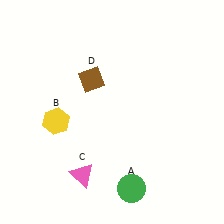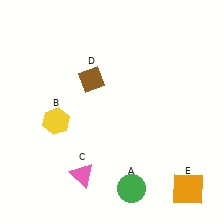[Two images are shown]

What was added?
An orange square (E) was added in Image 2.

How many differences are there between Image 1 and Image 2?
There is 1 difference between the two images.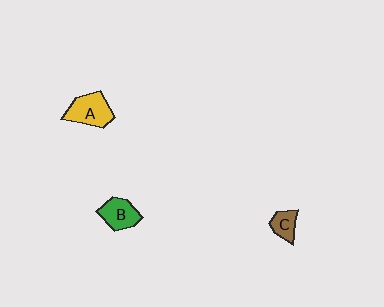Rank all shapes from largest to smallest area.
From largest to smallest: A (yellow), B (green), C (brown).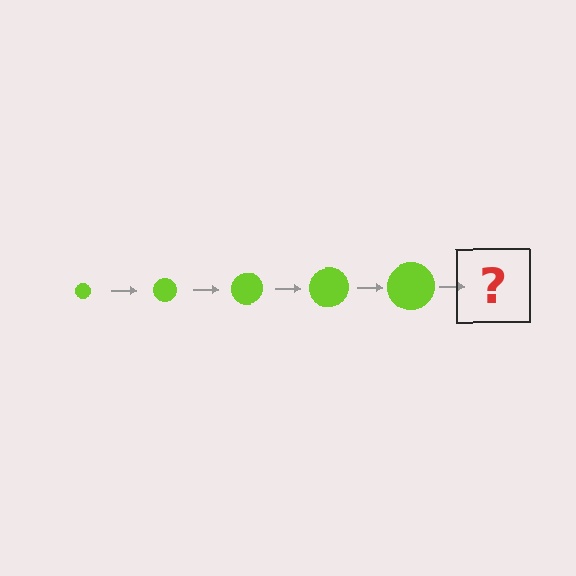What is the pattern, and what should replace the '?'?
The pattern is that the circle gets progressively larger each step. The '?' should be a lime circle, larger than the previous one.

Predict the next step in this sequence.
The next step is a lime circle, larger than the previous one.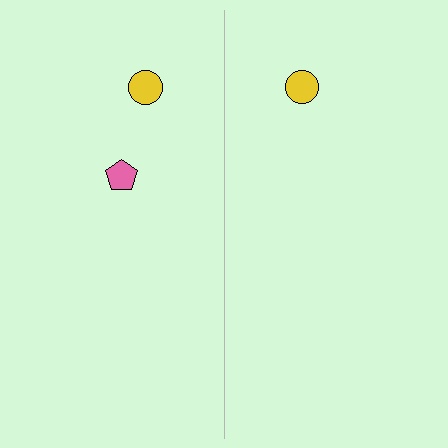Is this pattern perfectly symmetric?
No, the pattern is not perfectly symmetric. A pink pentagon is missing from the right side.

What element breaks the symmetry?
A pink pentagon is missing from the right side.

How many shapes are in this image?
There are 3 shapes in this image.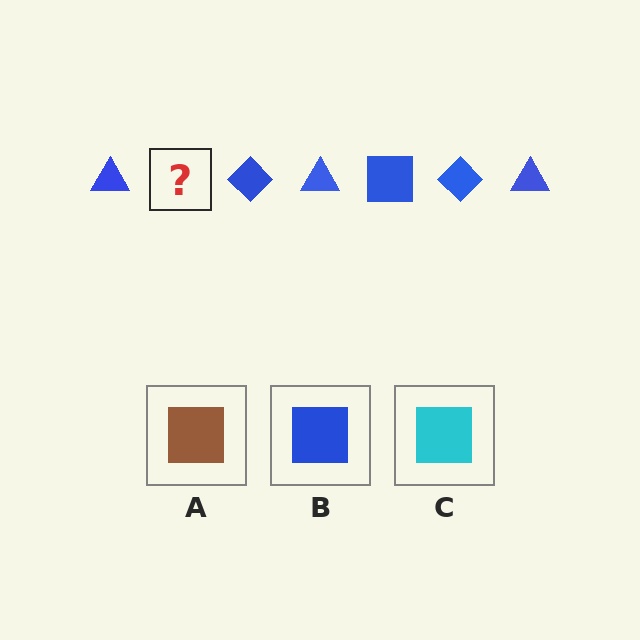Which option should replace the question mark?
Option B.